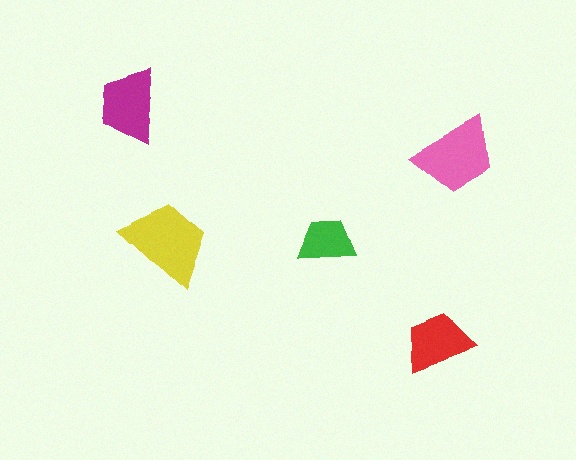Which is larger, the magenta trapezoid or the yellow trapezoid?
The yellow one.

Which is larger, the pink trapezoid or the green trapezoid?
The pink one.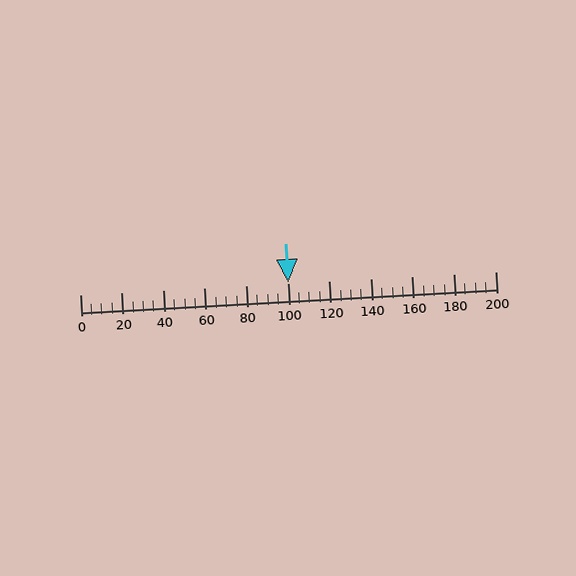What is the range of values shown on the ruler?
The ruler shows values from 0 to 200.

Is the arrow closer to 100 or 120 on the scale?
The arrow is closer to 100.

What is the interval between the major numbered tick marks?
The major tick marks are spaced 20 units apart.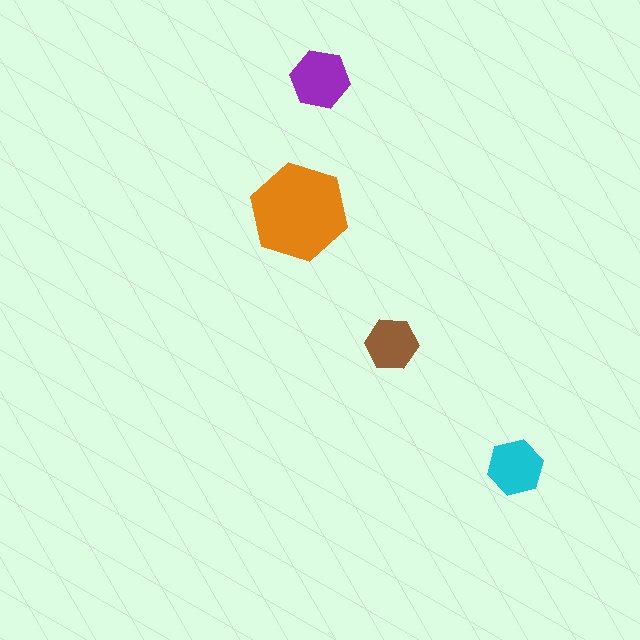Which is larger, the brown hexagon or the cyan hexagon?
The cyan one.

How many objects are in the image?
There are 4 objects in the image.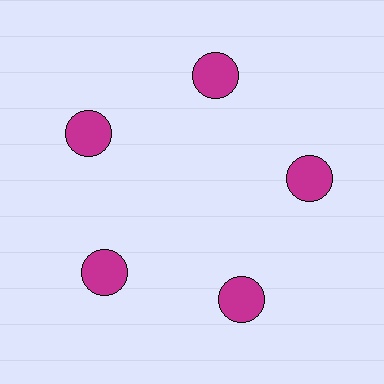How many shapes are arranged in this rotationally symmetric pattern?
There are 5 shapes, arranged in 5 groups of 1.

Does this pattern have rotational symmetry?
Yes, this pattern has 5-fold rotational symmetry. It looks the same after rotating 72 degrees around the center.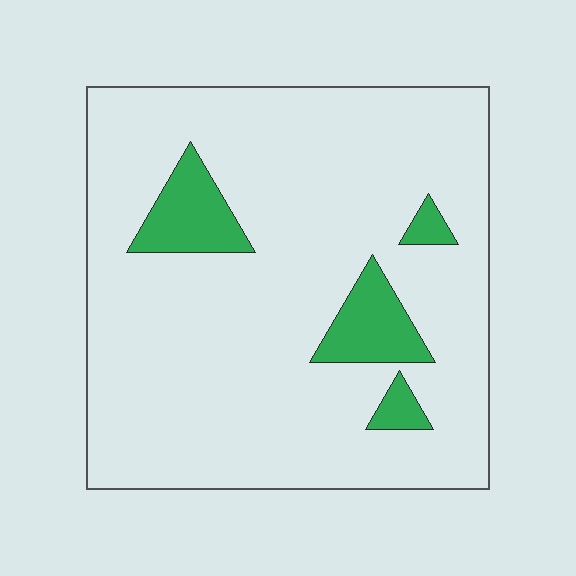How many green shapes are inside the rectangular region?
4.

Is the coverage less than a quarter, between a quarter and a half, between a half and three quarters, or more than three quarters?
Less than a quarter.